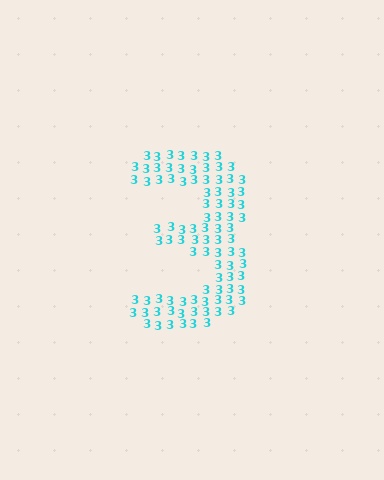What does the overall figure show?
The overall figure shows the digit 3.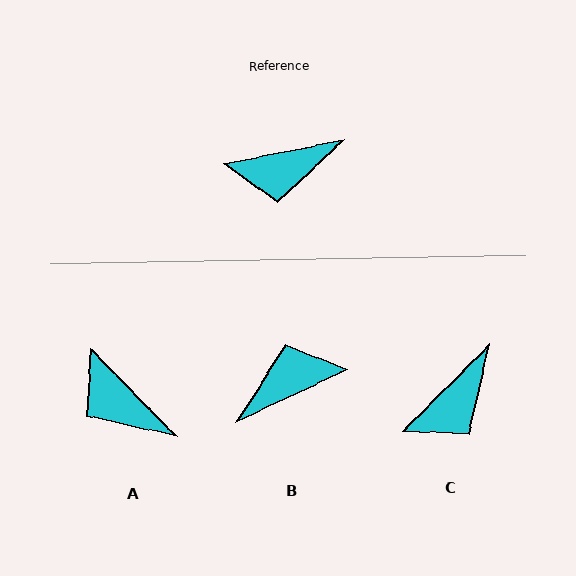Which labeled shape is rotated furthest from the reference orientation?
B, about 166 degrees away.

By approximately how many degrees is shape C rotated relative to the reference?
Approximately 34 degrees counter-clockwise.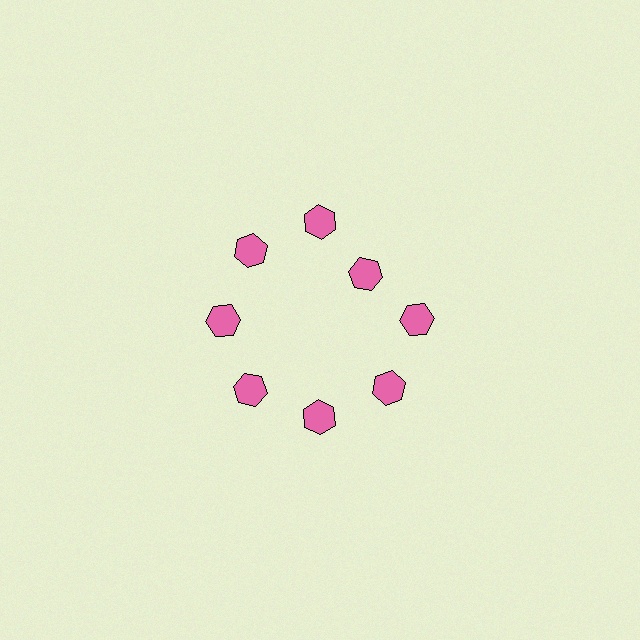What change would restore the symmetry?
The symmetry would be restored by moving it outward, back onto the ring so that all 8 hexagons sit at equal angles and equal distance from the center.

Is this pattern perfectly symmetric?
No. The 8 pink hexagons are arranged in a ring, but one element near the 2 o'clock position is pulled inward toward the center, breaking the 8-fold rotational symmetry.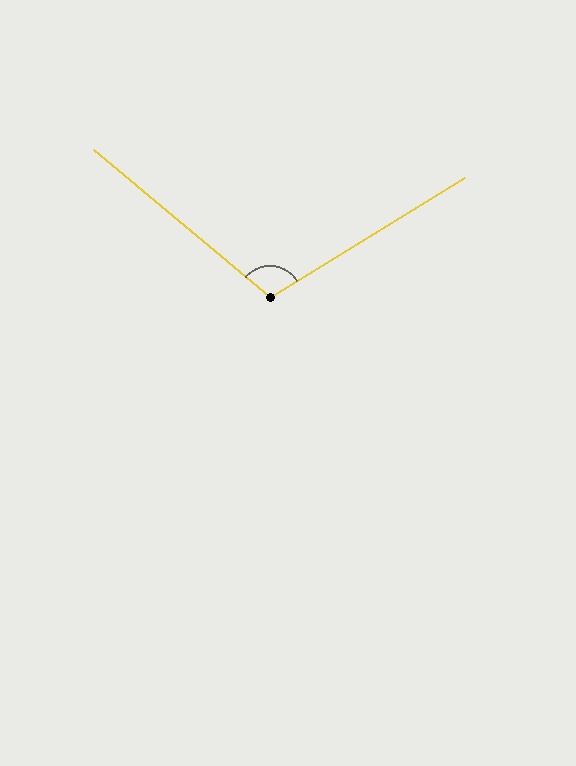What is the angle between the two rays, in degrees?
Approximately 108 degrees.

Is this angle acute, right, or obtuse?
It is obtuse.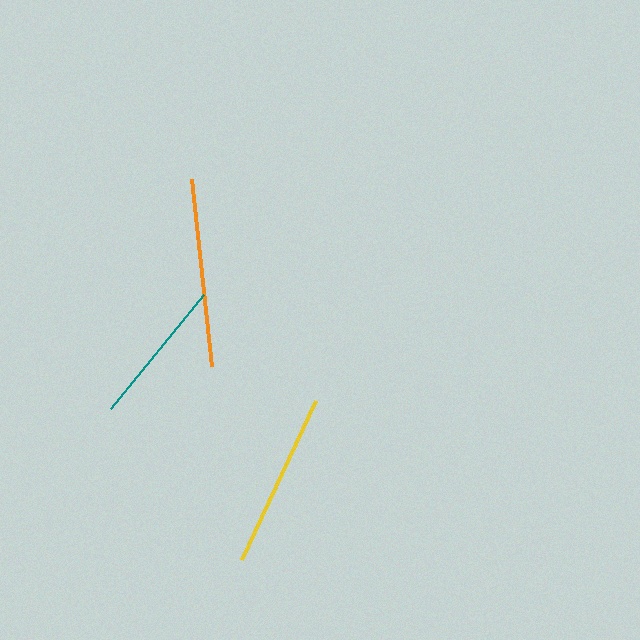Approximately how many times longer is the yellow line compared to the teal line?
The yellow line is approximately 1.2 times the length of the teal line.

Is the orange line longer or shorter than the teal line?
The orange line is longer than the teal line.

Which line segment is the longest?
The orange line is the longest at approximately 189 pixels.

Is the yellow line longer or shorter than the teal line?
The yellow line is longer than the teal line.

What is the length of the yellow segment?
The yellow segment is approximately 176 pixels long.